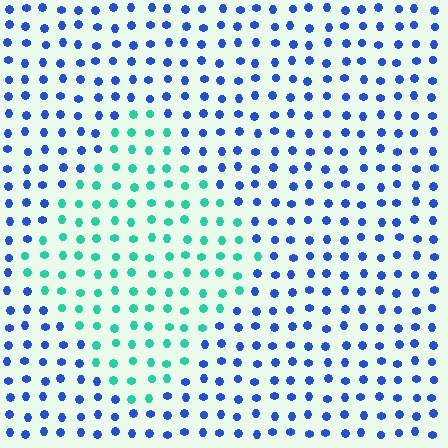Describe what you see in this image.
The image is filled with small blue elements in a uniform arrangement. A diamond-shaped region is visible where the elements are tinted to a slightly different hue, forming a subtle color boundary.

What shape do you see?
I see a diamond.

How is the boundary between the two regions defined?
The boundary is defined purely by a slight shift in hue (about 61 degrees). Spacing, size, and orientation are identical on both sides.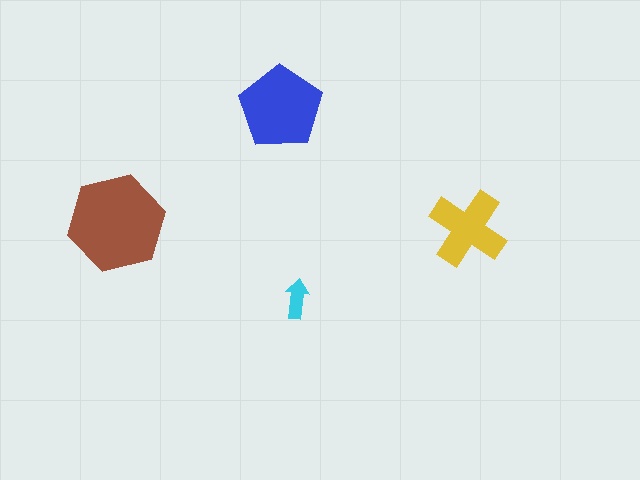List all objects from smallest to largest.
The cyan arrow, the yellow cross, the blue pentagon, the brown hexagon.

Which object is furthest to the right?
The yellow cross is rightmost.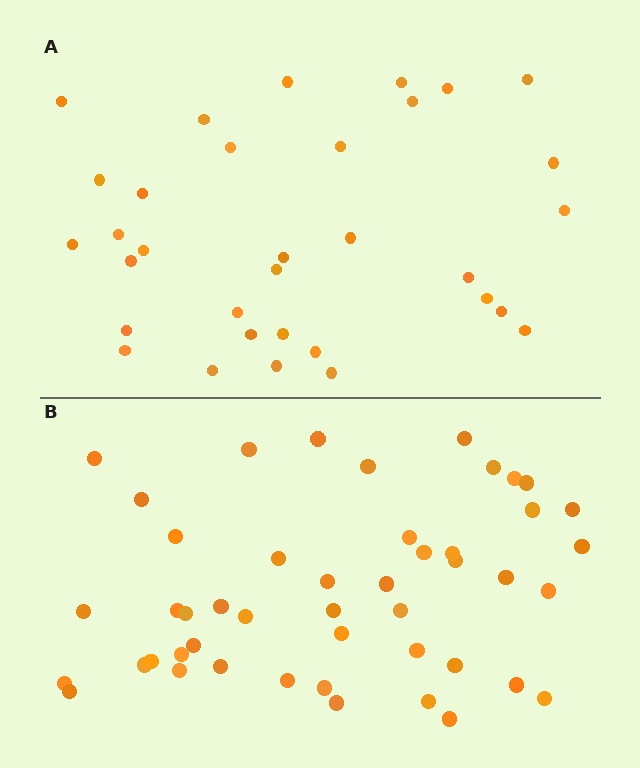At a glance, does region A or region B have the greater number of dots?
Region B (the bottom region) has more dots.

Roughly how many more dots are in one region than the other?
Region B has approximately 15 more dots than region A.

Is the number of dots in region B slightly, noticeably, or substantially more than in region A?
Region B has noticeably more, but not dramatically so. The ratio is roughly 1.4 to 1.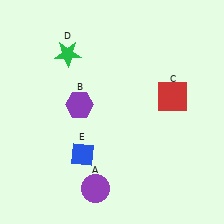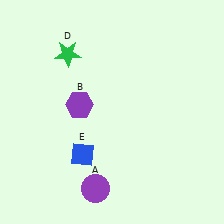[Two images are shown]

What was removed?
The red square (C) was removed in Image 2.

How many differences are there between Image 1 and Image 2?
There is 1 difference between the two images.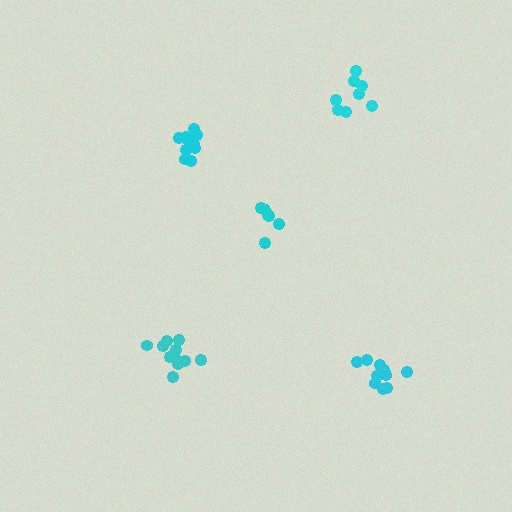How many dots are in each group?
Group 1: 12 dots, Group 2: 12 dots, Group 3: 6 dots, Group 4: 11 dots, Group 5: 8 dots (49 total).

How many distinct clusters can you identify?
There are 5 distinct clusters.